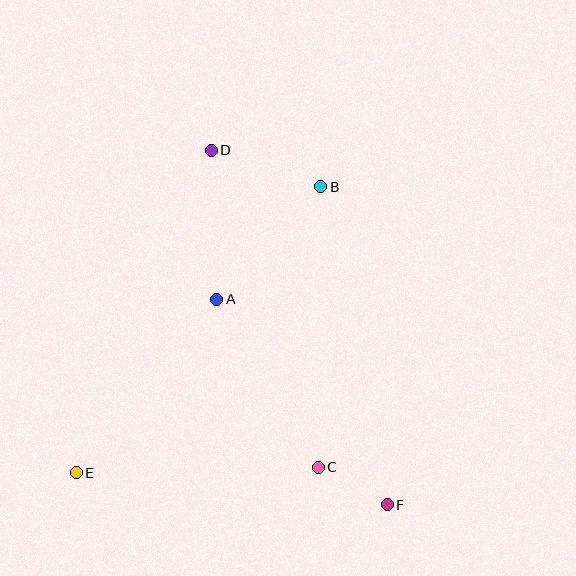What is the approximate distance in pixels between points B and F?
The distance between B and F is approximately 325 pixels.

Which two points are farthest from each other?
Points D and F are farthest from each other.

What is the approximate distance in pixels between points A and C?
The distance between A and C is approximately 196 pixels.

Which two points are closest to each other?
Points C and F are closest to each other.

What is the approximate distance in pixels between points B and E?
The distance between B and E is approximately 376 pixels.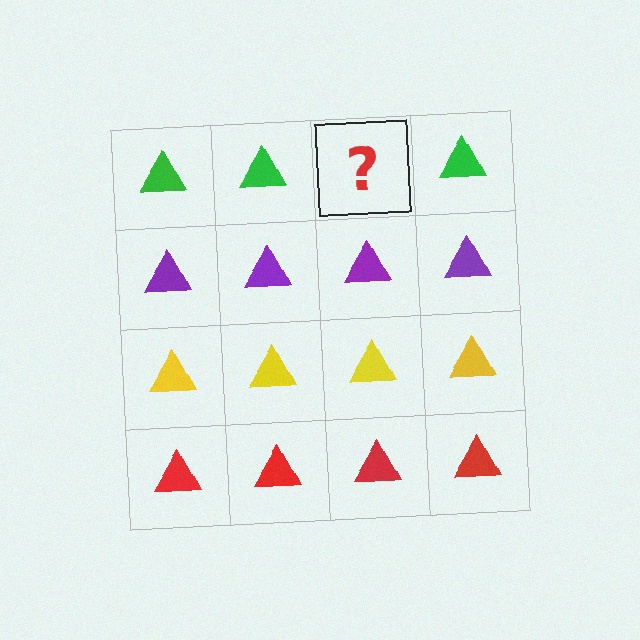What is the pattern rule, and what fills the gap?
The rule is that each row has a consistent color. The gap should be filled with a green triangle.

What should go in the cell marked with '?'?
The missing cell should contain a green triangle.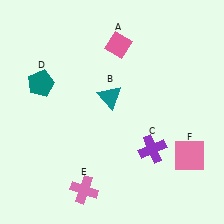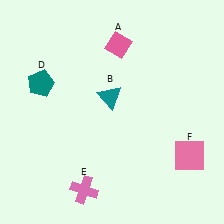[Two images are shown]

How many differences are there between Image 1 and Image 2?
There is 1 difference between the two images.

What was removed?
The purple cross (C) was removed in Image 2.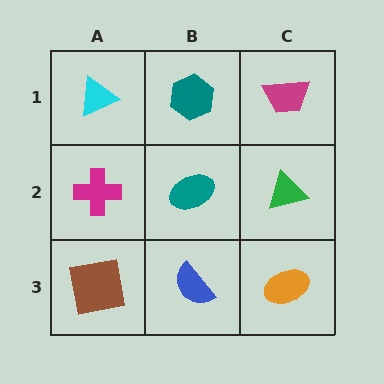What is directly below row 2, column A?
A brown square.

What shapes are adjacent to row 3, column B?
A teal ellipse (row 2, column B), a brown square (row 3, column A), an orange ellipse (row 3, column C).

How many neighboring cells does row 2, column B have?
4.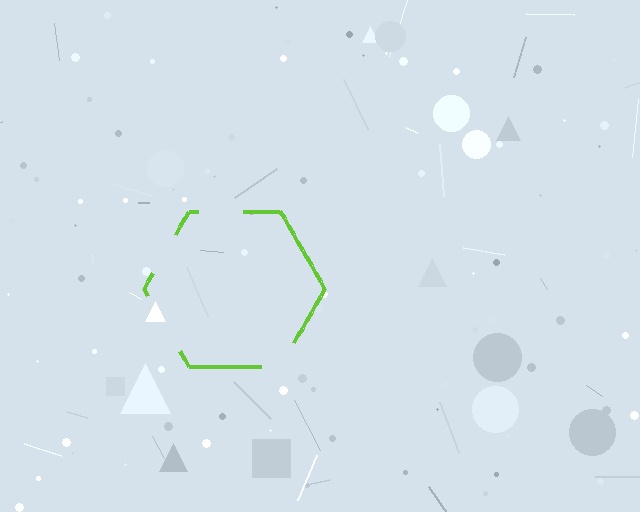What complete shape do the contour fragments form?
The contour fragments form a hexagon.